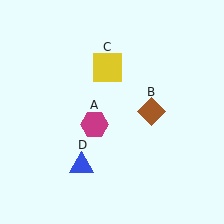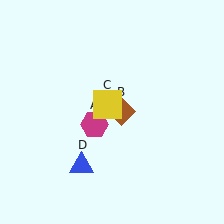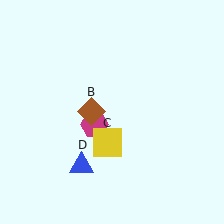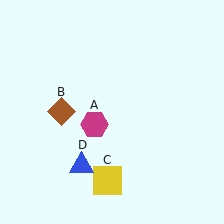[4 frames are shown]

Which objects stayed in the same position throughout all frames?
Magenta hexagon (object A) and blue triangle (object D) remained stationary.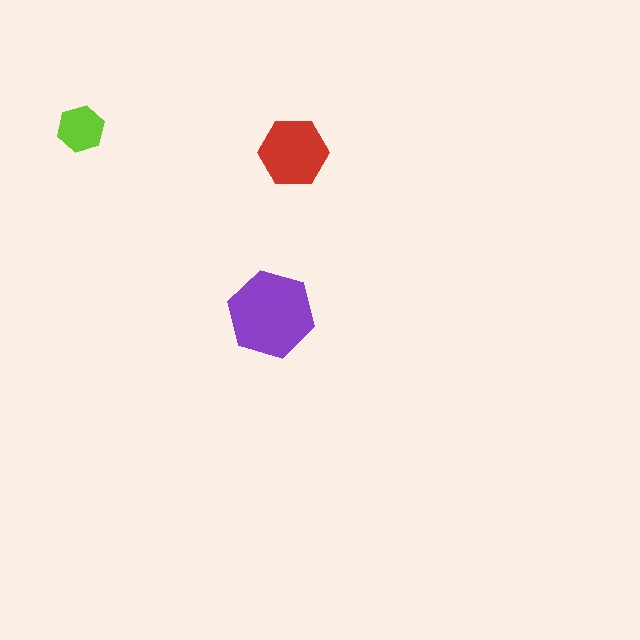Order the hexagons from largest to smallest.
the purple one, the red one, the lime one.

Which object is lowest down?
The purple hexagon is bottommost.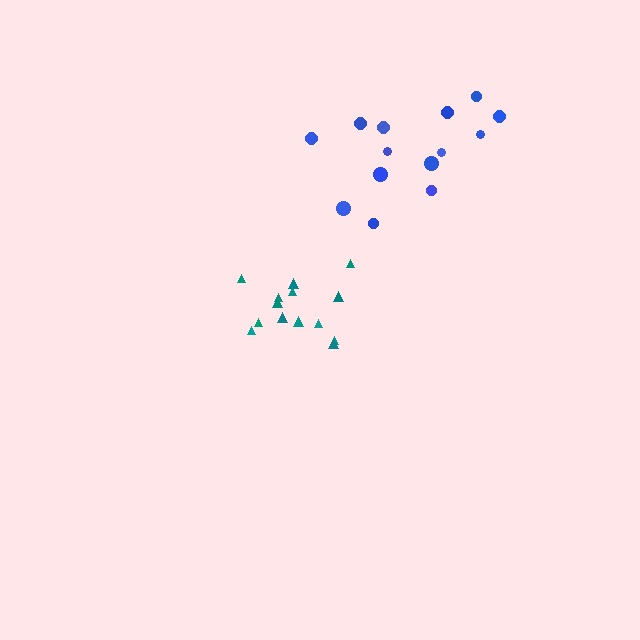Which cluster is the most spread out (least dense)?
Blue.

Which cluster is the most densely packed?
Teal.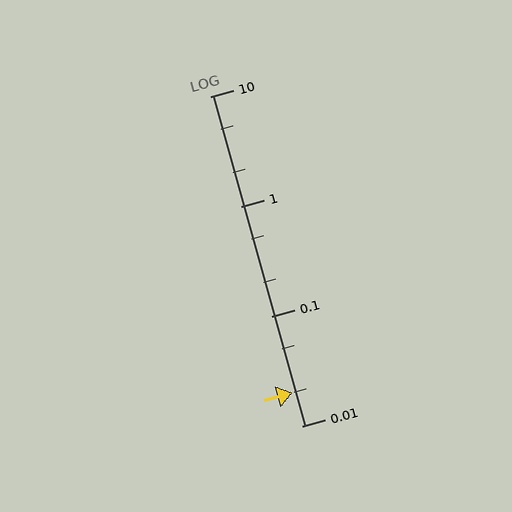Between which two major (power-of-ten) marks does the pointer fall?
The pointer is between 0.01 and 0.1.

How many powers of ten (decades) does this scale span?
The scale spans 3 decades, from 0.01 to 10.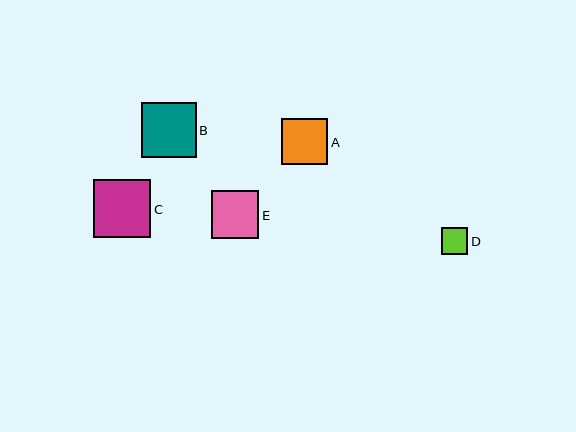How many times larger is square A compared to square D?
Square A is approximately 1.7 times the size of square D.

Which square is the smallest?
Square D is the smallest with a size of approximately 27 pixels.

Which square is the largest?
Square C is the largest with a size of approximately 58 pixels.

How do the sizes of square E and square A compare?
Square E and square A are approximately the same size.